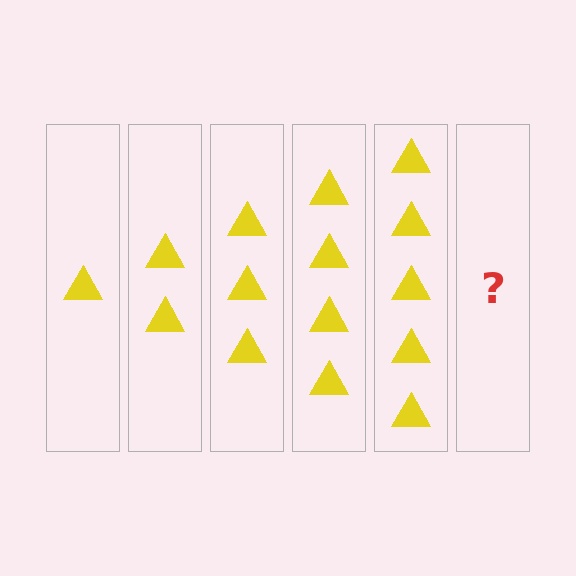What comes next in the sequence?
The next element should be 6 triangles.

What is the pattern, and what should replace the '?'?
The pattern is that each step adds one more triangle. The '?' should be 6 triangles.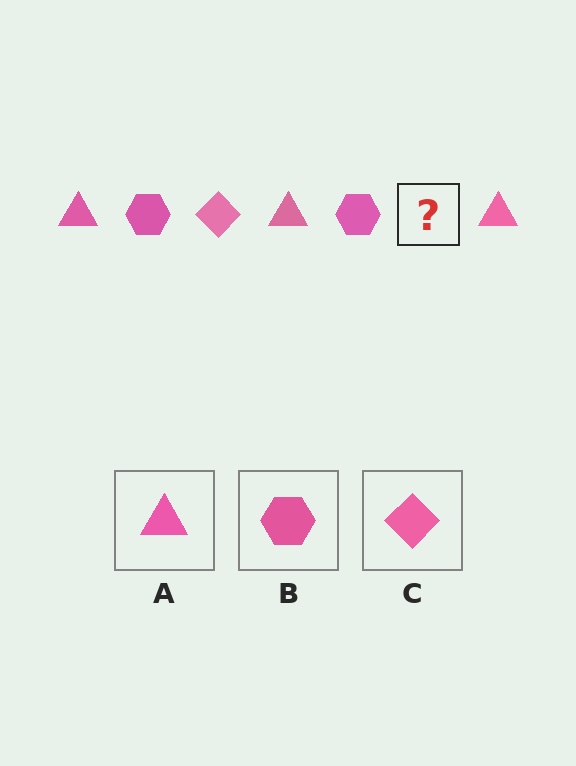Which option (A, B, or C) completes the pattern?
C.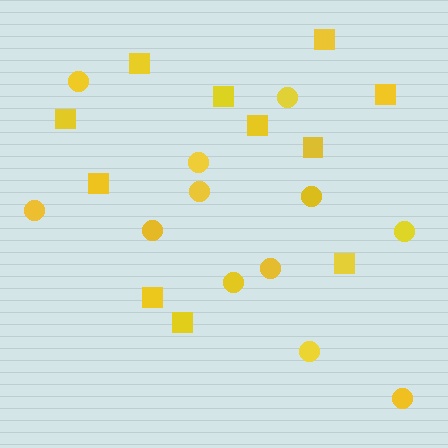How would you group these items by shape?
There are 2 groups: one group of circles (12) and one group of squares (11).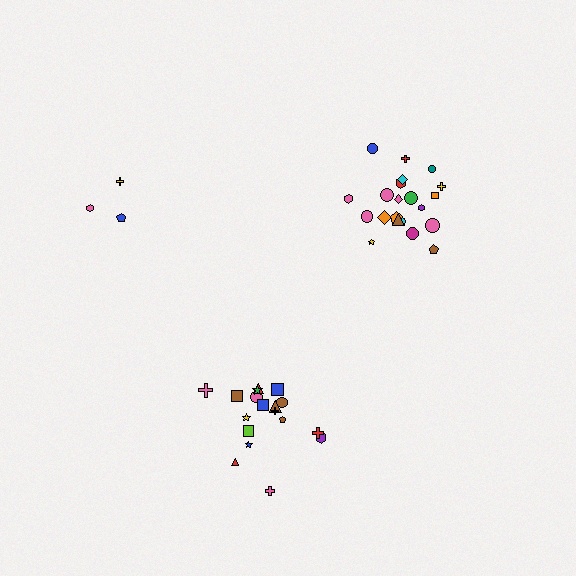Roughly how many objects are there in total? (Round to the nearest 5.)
Roughly 45 objects in total.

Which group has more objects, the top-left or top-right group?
The top-right group.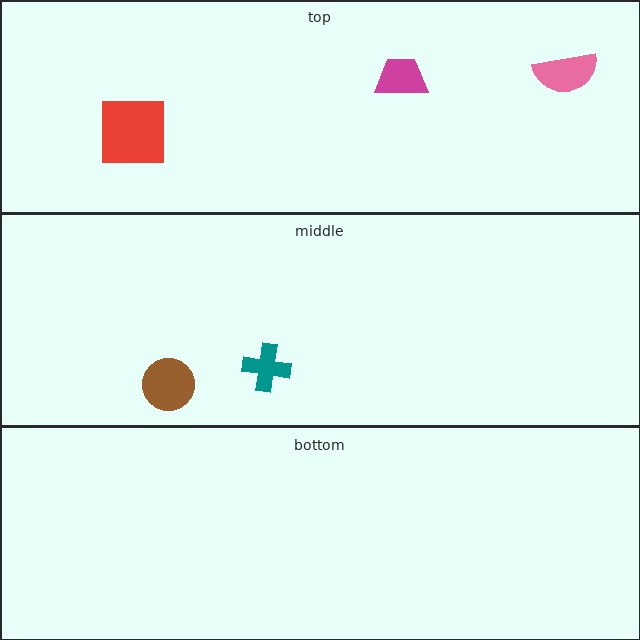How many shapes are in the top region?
3.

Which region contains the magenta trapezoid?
The top region.